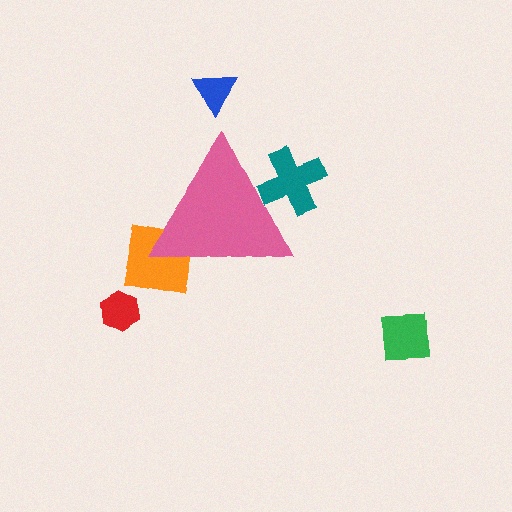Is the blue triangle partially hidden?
No, the blue triangle is fully visible.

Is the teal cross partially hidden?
Yes, the teal cross is partially hidden behind the pink triangle.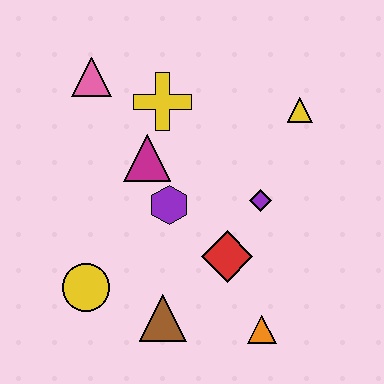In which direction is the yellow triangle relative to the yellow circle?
The yellow triangle is to the right of the yellow circle.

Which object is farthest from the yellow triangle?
The yellow circle is farthest from the yellow triangle.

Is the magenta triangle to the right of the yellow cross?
No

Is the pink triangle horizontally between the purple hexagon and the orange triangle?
No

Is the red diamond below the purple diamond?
Yes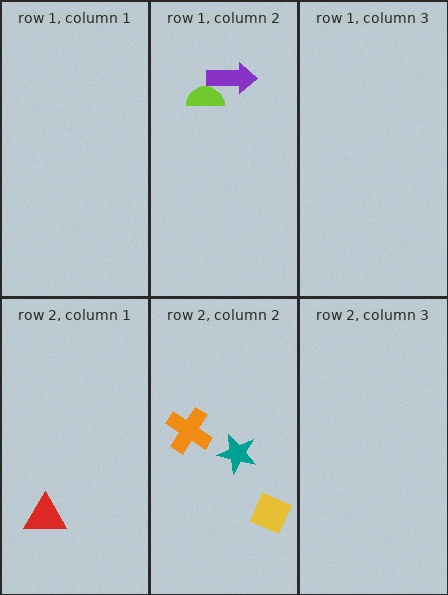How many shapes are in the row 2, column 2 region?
3.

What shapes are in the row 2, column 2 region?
The teal star, the orange cross, the yellow square.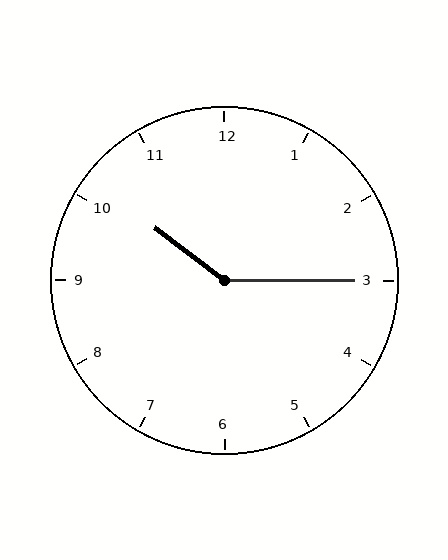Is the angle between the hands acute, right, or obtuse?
It is obtuse.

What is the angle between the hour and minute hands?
Approximately 142 degrees.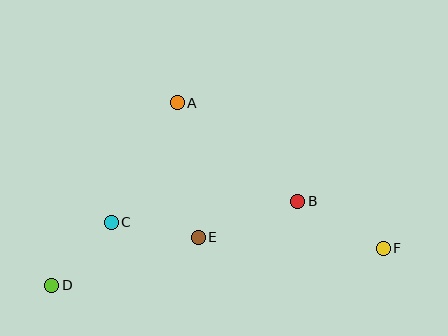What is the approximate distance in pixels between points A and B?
The distance between A and B is approximately 156 pixels.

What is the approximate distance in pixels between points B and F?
The distance between B and F is approximately 97 pixels.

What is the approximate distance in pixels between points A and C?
The distance between A and C is approximately 137 pixels.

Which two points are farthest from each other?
Points D and F are farthest from each other.